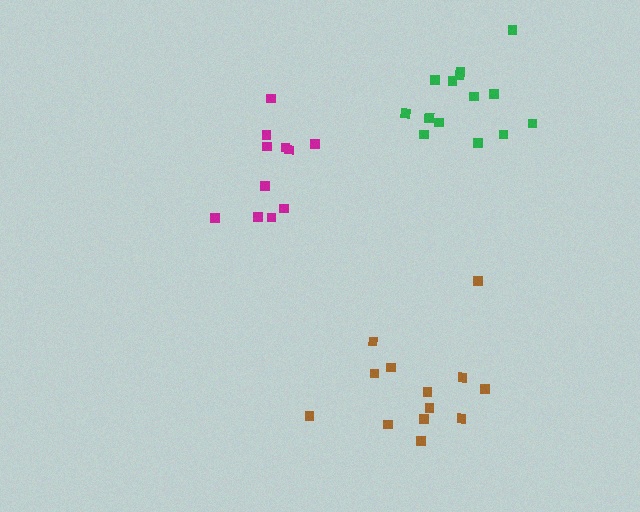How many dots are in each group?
Group 1: 14 dots, Group 2: 13 dots, Group 3: 11 dots (38 total).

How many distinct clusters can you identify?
There are 3 distinct clusters.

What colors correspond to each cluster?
The clusters are colored: green, brown, magenta.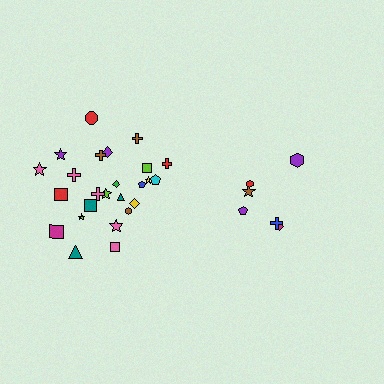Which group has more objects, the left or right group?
The left group.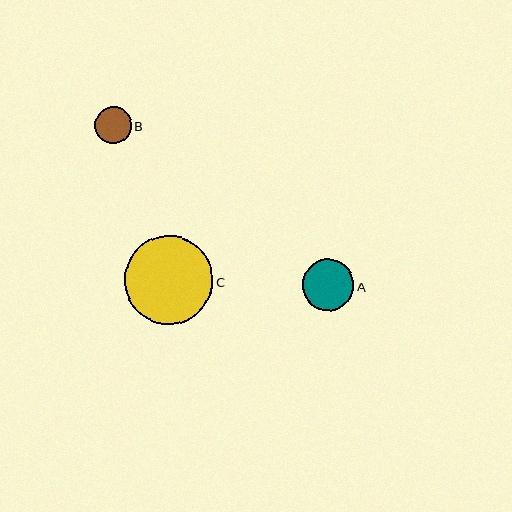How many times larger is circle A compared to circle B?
Circle A is approximately 1.4 times the size of circle B.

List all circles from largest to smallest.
From largest to smallest: C, A, B.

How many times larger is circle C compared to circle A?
Circle C is approximately 1.7 times the size of circle A.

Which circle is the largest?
Circle C is the largest with a size of approximately 89 pixels.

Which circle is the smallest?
Circle B is the smallest with a size of approximately 37 pixels.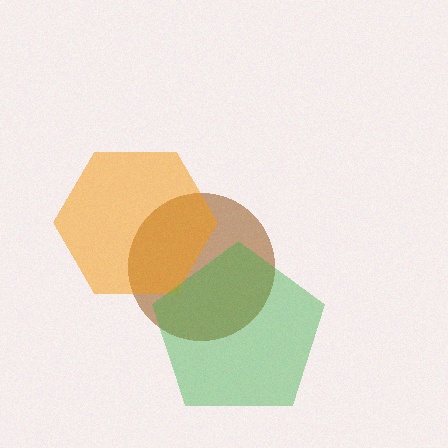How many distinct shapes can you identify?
There are 3 distinct shapes: a brown circle, an orange hexagon, a green pentagon.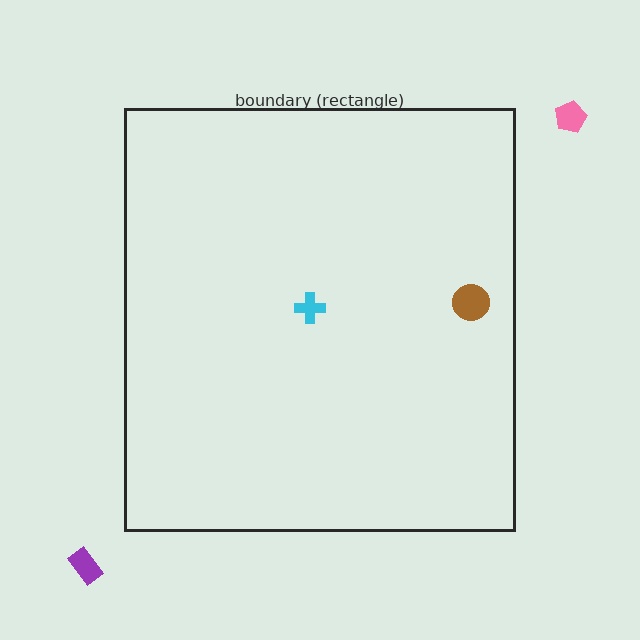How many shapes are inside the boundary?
2 inside, 2 outside.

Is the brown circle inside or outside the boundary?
Inside.